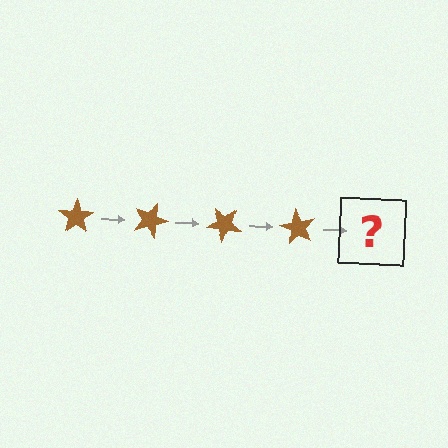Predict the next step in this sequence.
The next step is a brown star rotated 80 degrees.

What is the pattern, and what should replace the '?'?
The pattern is that the star rotates 20 degrees each step. The '?' should be a brown star rotated 80 degrees.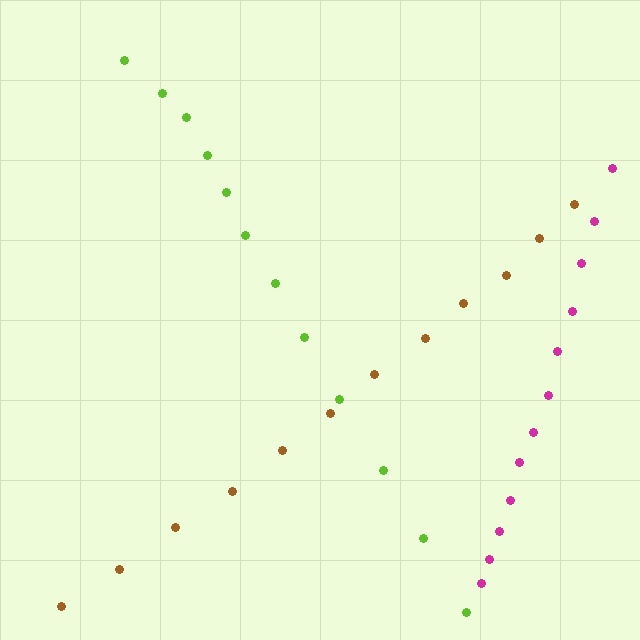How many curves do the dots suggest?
There are 3 distinct paths.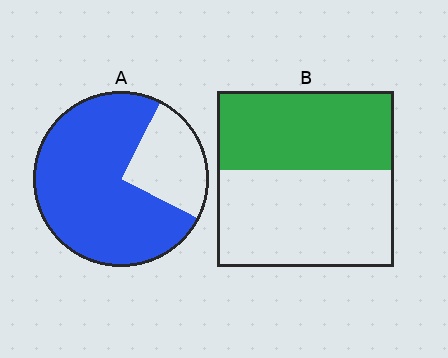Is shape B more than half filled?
No.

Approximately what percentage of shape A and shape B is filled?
A is approximately 75% and B is approximately 45%.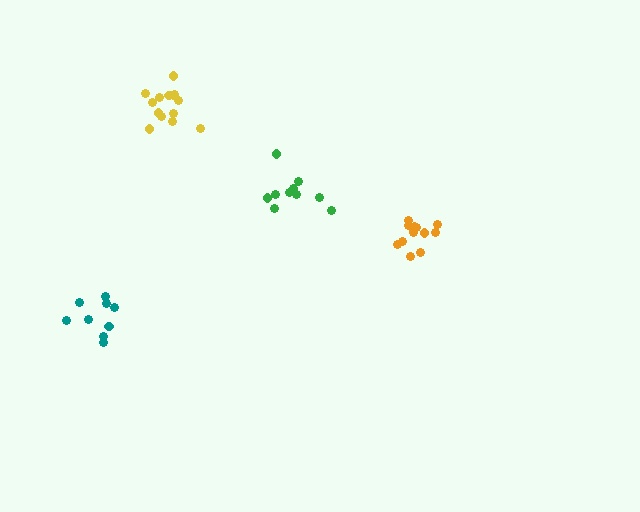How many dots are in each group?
Group 1: 14 dots, Group 2: 9 dots, Group 3: 13 dots, Group 4: 10 dots (46 total).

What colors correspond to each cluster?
The clusters are colored: yellow, teal, orange, green.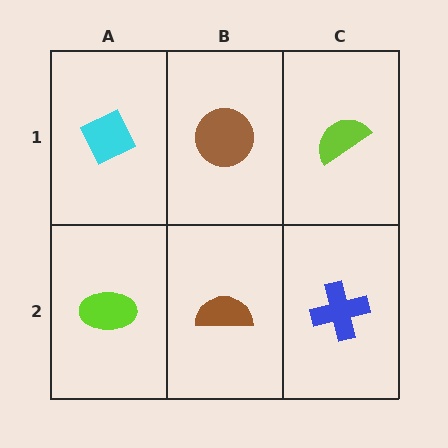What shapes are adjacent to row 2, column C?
A lime semicircle (row 1, column C), a brown semicircle (row 2, column B).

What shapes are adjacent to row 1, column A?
A lime ellipse (row 2, column A), a brown circle (row 1, column B).